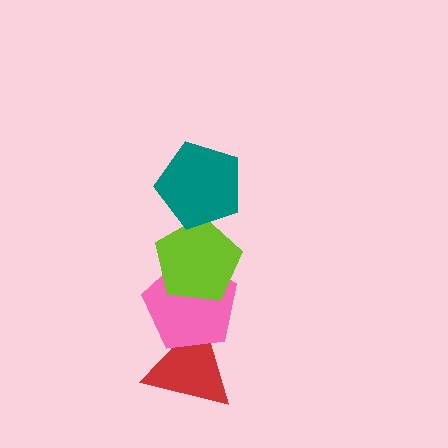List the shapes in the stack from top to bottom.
From top to bottom: the teal pentagon, the lime pentagon, the pink pentagon, the red triangle.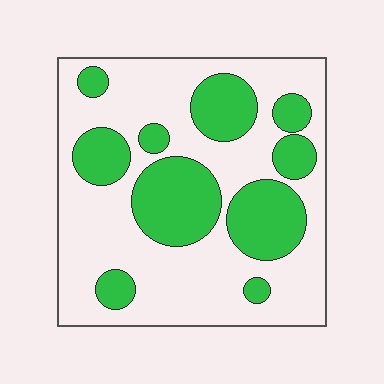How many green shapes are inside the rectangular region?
10.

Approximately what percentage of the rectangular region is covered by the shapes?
Approximately 35%.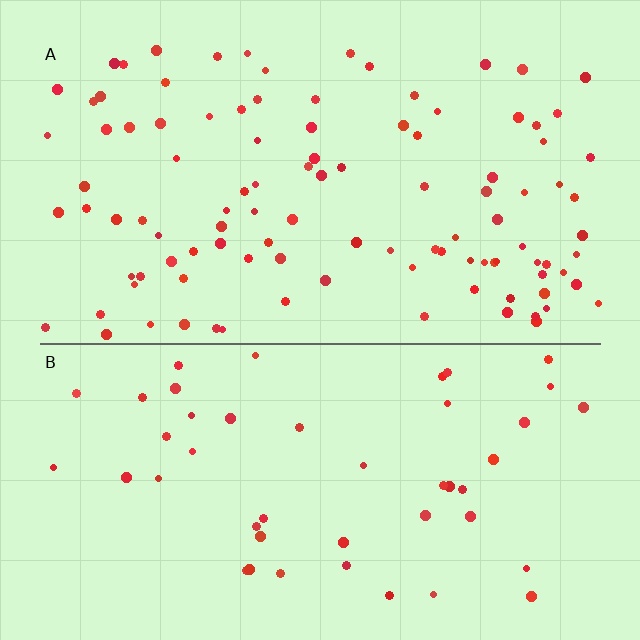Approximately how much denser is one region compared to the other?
Approximately 2.3× — region A over region B.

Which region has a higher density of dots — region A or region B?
A (the top).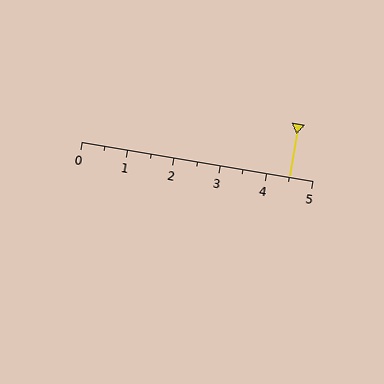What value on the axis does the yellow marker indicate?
The marker indicates approximately 4.5.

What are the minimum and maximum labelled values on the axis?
The axis runs from 0 to 5.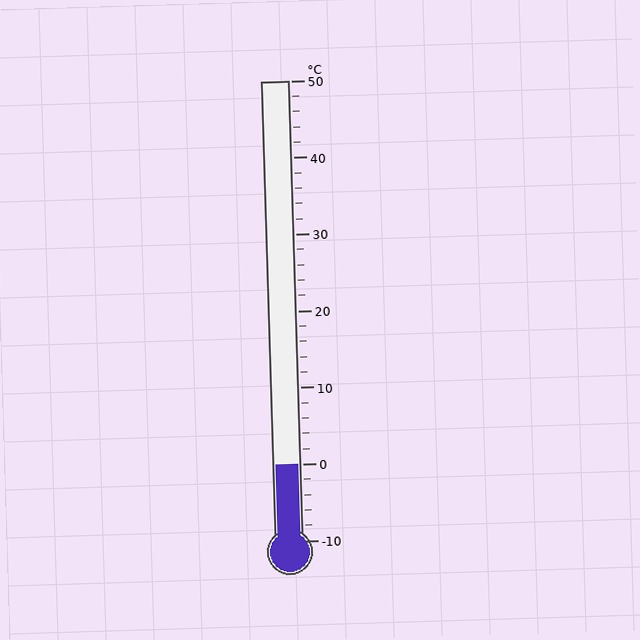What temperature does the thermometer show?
The thermometer shows approximately 0°C.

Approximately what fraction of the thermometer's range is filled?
The thermometer is filled to approximately 15% of its range.